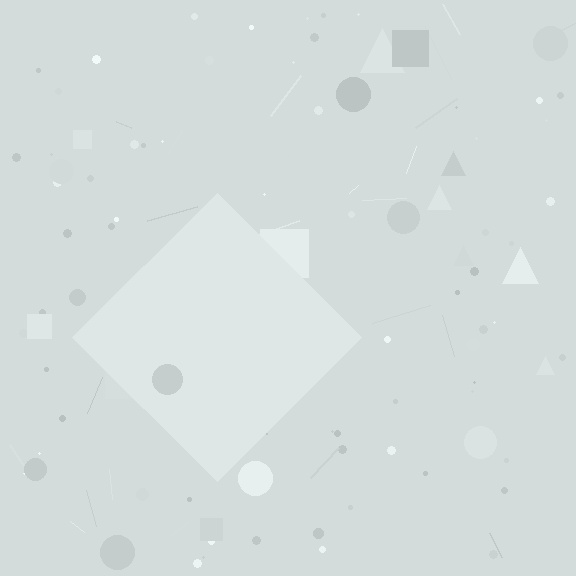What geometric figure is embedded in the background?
A diamond is embedded in the background.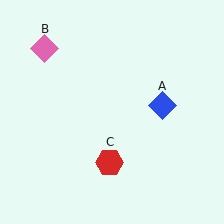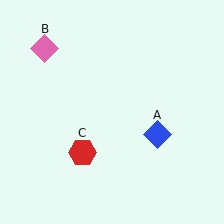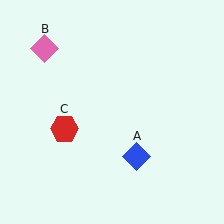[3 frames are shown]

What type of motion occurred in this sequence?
The blue diamond (object A), red hexagon (object C) rotated clockwise around the center of the scene.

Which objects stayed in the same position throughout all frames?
Pink diamond (object B) remained stationary.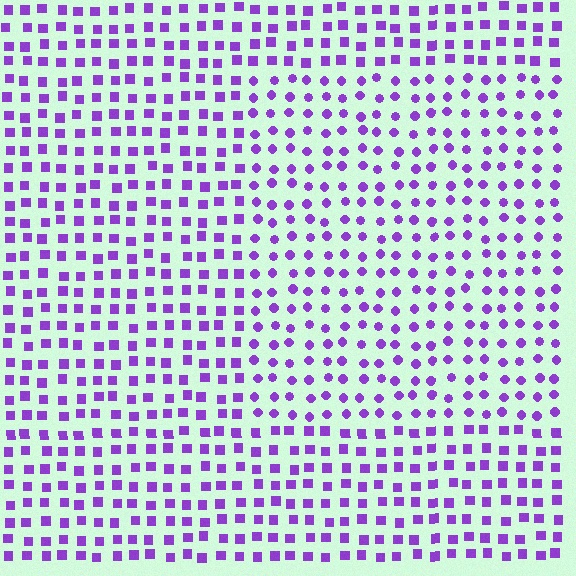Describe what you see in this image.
The image is filled with small purple elements arranged in a uniform grid. A rectangle-shaped region contains circles, while the surrounding area contains squares. The boundary is defined purely by the change in element shape.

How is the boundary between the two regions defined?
The boundary is defined by a change in element shape: circles inside vs. squares outside. All elements share the same color and spacing.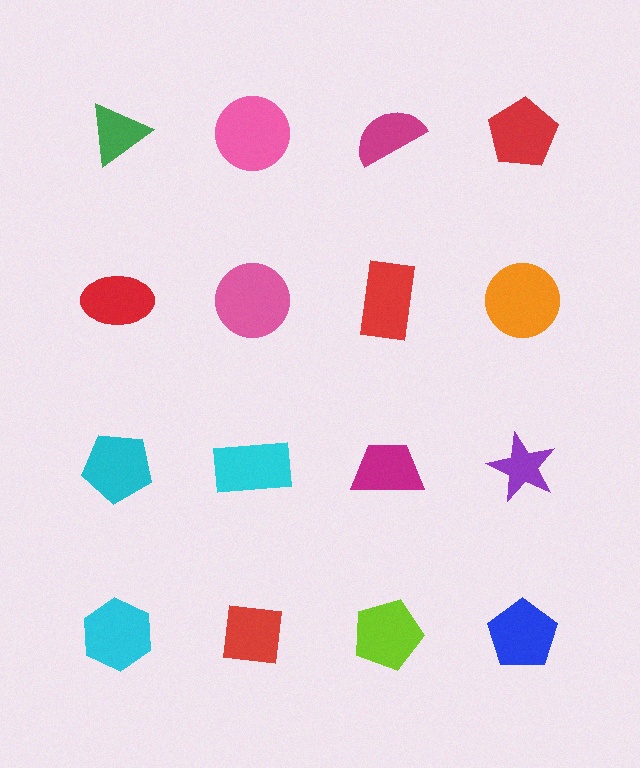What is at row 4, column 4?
A blue pentagon.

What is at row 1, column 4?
A red pentagon.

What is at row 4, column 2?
A red square.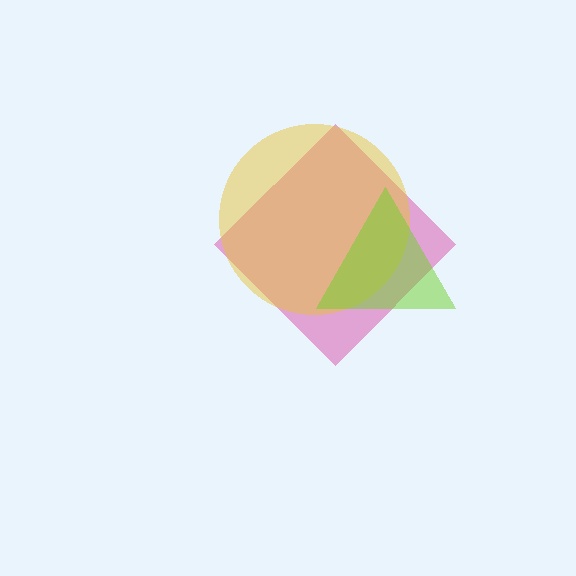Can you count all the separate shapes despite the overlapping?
Yes, there are 3 separate shapes.